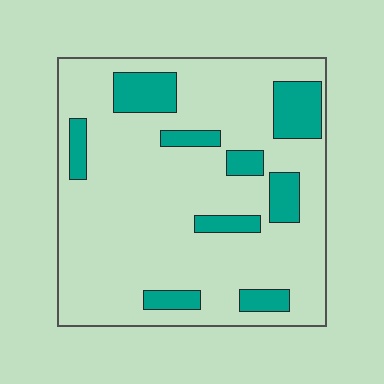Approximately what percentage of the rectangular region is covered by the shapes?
Approximately 20%.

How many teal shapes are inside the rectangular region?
9.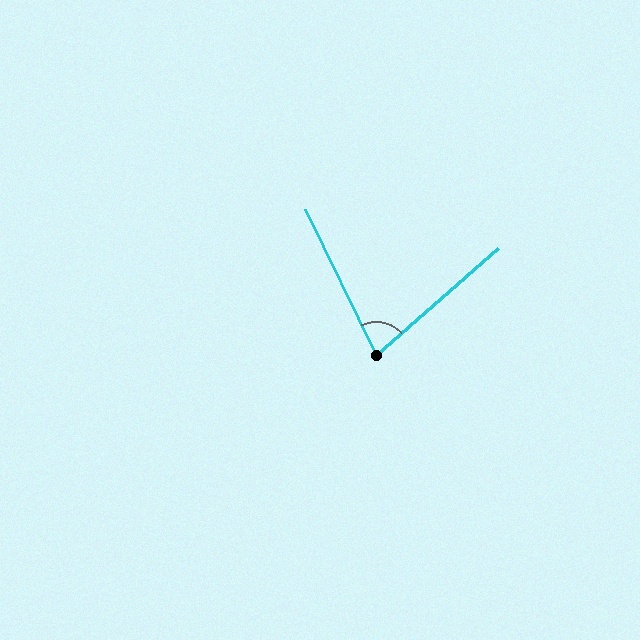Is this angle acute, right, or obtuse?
It is acute.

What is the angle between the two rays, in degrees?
Approximately 75 degrees.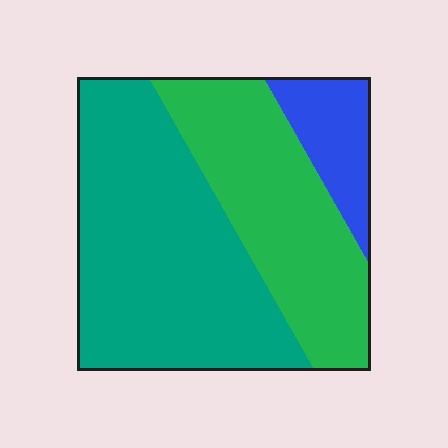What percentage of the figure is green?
Green covers about 35% of the figure.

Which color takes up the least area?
Blue, at roughly 10%.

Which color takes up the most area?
Teal, at roughly 55%.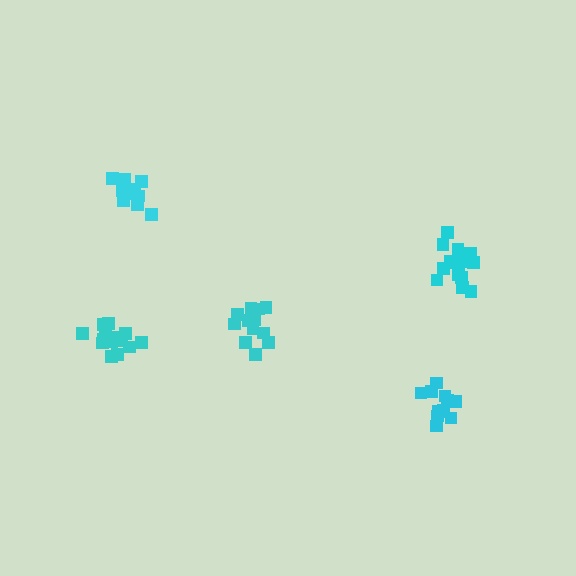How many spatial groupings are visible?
There are 5 spatial groupings.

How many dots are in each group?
Group 1: 11 dots, Group 2: 15 dots, Group 3: 15 dots, Group 4: 12 dots, Group 5: 13 dots (66 total).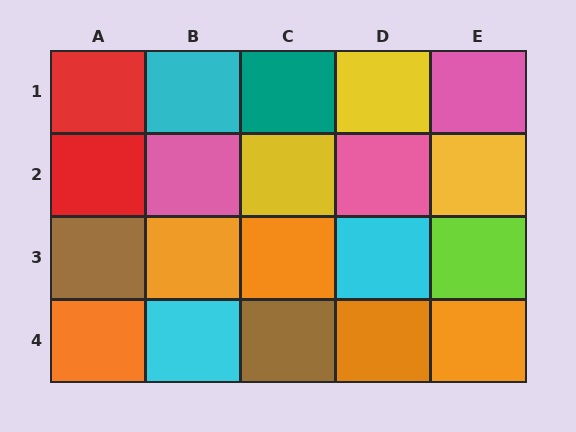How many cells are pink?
3 cells are pink.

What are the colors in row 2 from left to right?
Red, pink, yellow, pink, yellow.